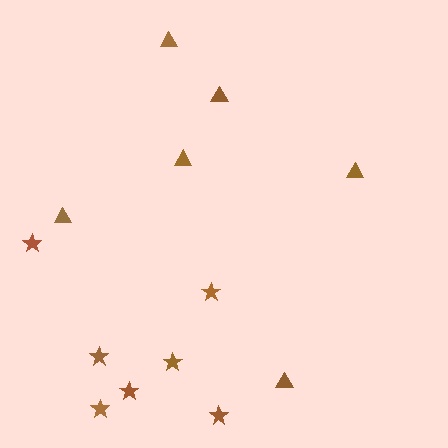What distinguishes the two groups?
There are 2 groups: one group of triangles (6) and one group of stars (7).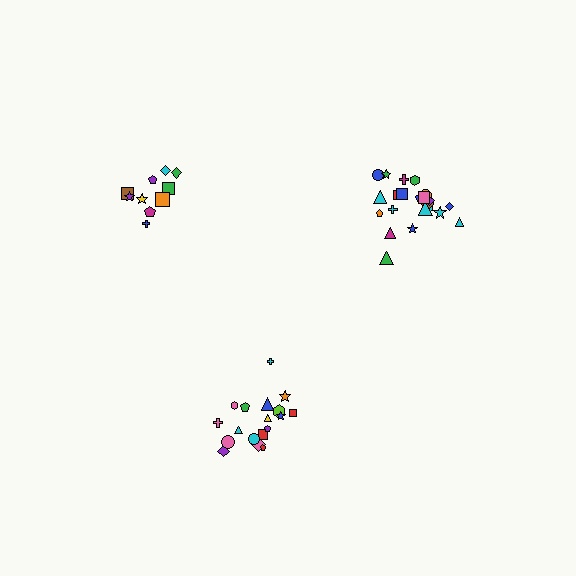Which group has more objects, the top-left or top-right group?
The top-right group.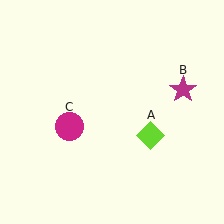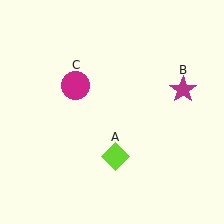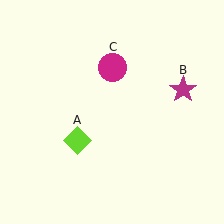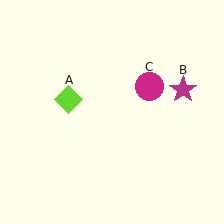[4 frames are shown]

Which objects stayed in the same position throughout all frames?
Magenta star (object B) remained stationary.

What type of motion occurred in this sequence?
The lime diamond (object A), magenta circle (object C) rotated clockwise around the center of the scene.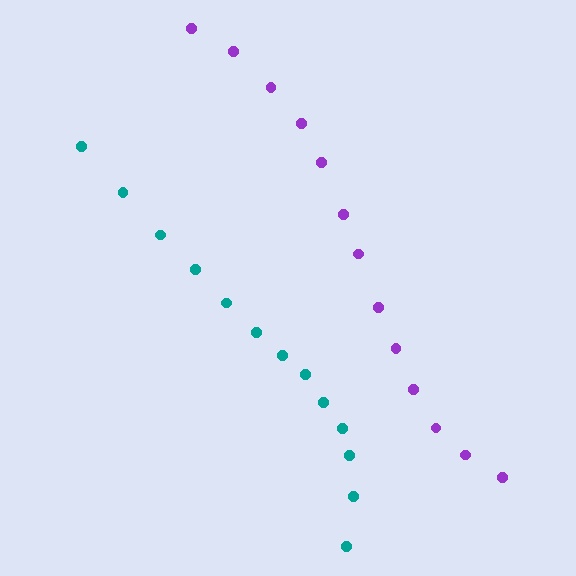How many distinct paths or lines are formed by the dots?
There are 2 distinct paths.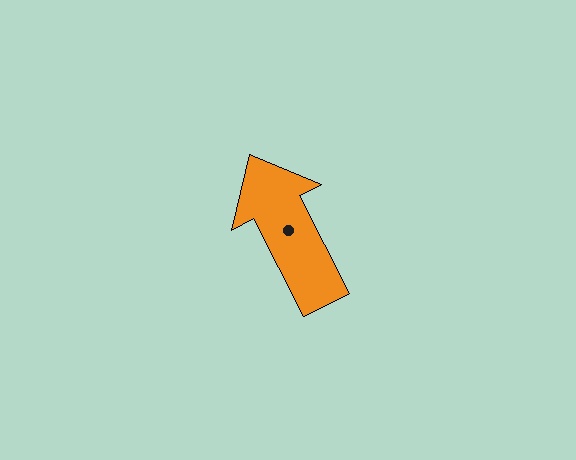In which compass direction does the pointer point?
Northwest.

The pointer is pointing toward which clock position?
Roughly 11 o'clock.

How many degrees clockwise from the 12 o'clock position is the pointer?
Approximately 333 degrees.